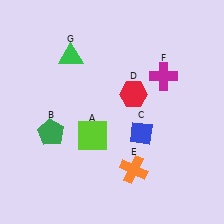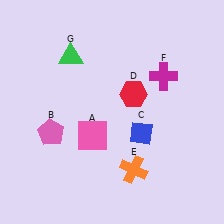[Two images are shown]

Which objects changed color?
A changed from lime to pink. B changed from green to pink.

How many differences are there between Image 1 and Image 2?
There are 2 differences between the two images.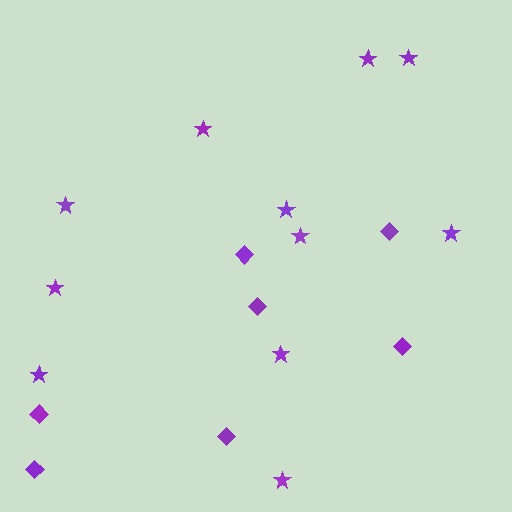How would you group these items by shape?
There are 2 groups: one group of diamonds (7) and one group of stars (11).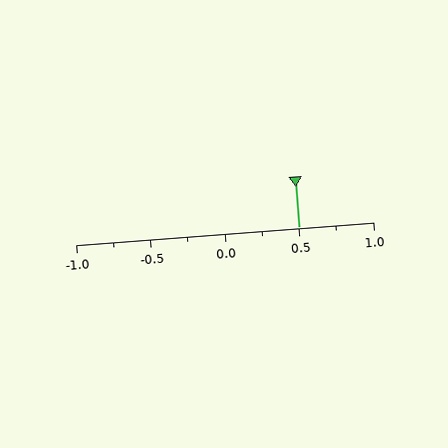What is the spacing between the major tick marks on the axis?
The major ticks are spaced 0.5 apart.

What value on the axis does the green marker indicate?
The marker indicates approximately 0.5.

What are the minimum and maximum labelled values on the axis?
The axis runs from -1.0 to 1.0.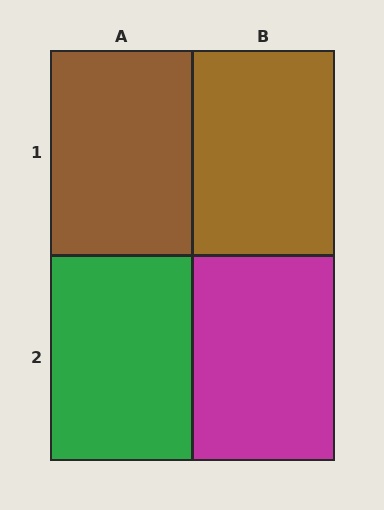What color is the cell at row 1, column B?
Brown.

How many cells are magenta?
1 cell is magenta.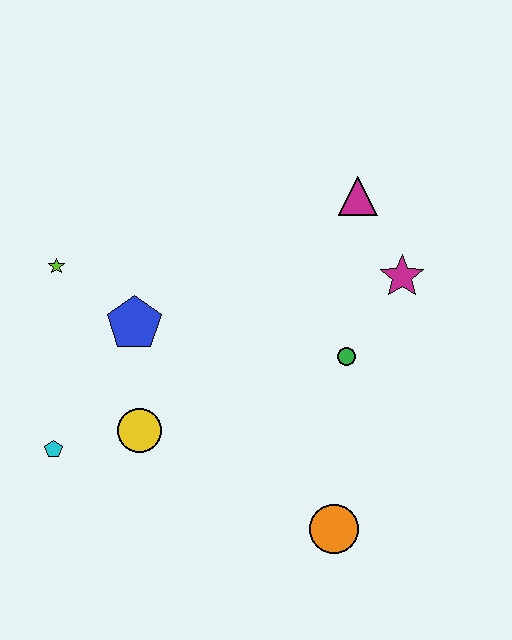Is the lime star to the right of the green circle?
No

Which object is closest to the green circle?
The magenta star is closest to the green circle.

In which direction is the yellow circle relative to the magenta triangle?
The yellow circle is below the magenta triangle.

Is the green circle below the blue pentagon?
Yes